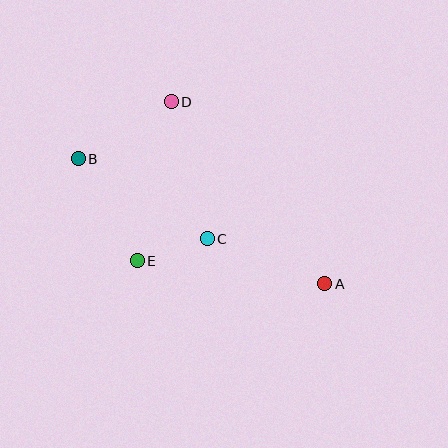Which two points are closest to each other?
Points C and E are closest to each other.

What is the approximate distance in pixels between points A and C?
The distance between A and C is approximately 126 pixels.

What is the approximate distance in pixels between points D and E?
The distance between D and E is approximately 163 pixels.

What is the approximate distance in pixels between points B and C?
The distance between B and C is approximately 152 pixels.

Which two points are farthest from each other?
Points A and B are farthest from each other.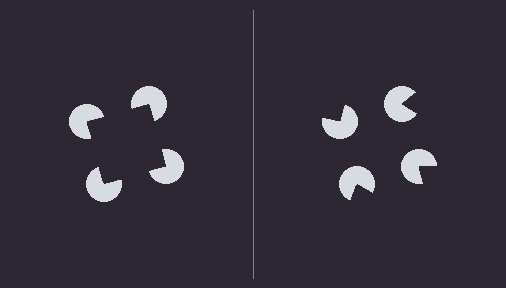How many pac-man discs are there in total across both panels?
8 — 4 on each side.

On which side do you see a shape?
An illusory square appears on the left side. On the right side the wedge cuts are rotated, so no coherent shape forms.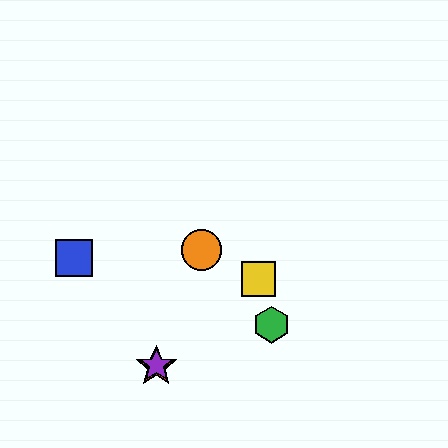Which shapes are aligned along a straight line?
The red star, the purple star, the orange circle are aligned along a straight line.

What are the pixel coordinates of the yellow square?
The yellow square is at (259, 279).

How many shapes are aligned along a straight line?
3 shapes (the red star, the purple star, the orange circle) are aligned along a straight line.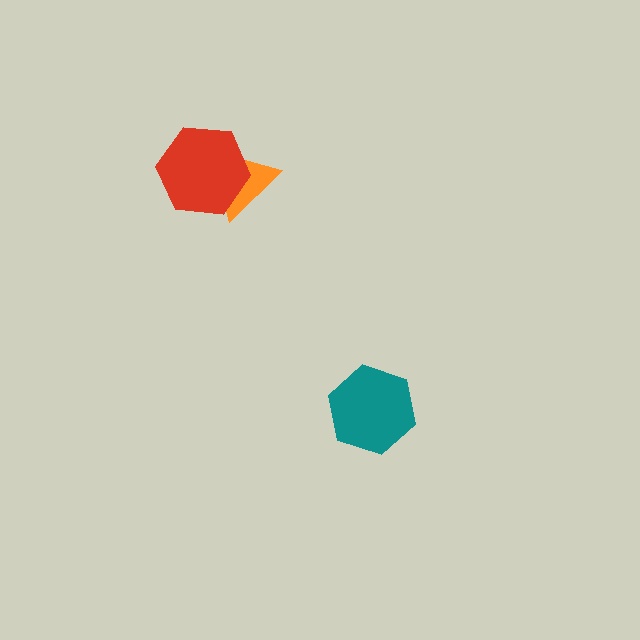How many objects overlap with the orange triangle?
1 object overlaps with the orange triangle.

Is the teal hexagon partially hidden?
No, no other shape covers it.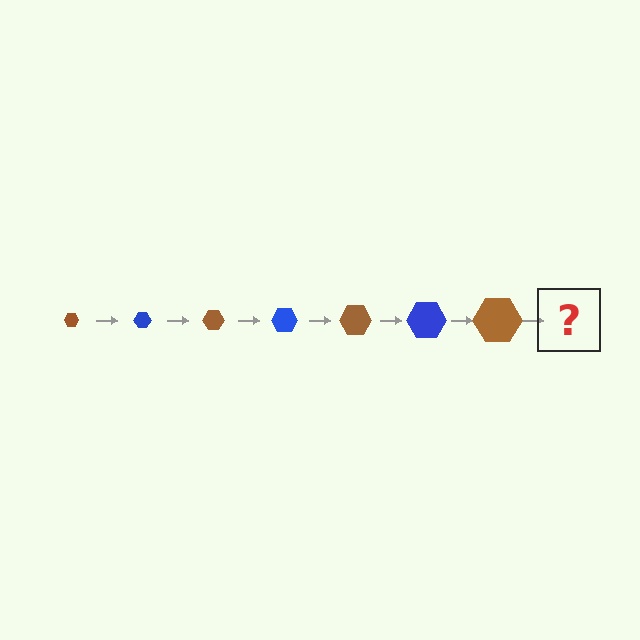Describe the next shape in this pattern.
It should be a blue hexagon, larger than the previous one.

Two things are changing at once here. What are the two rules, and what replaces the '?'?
The two rules are that the hexagon grows larger each step and the color cycles through brown and blue. The '?' should be a blue hexagon, larger than the previous one.